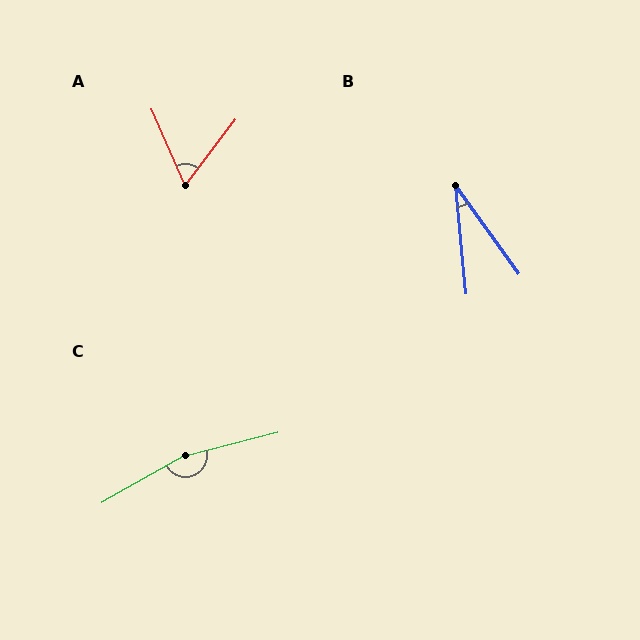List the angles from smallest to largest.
B (30°), A (60°), C (164°).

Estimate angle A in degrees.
Approximately 60 degrees.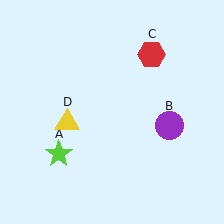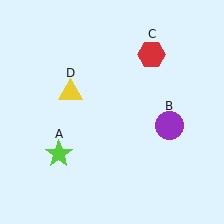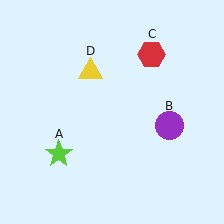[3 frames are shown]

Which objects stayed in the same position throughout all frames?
Lime star (object A) and purple circle (object B) and red hexagon (object C) remained stationary.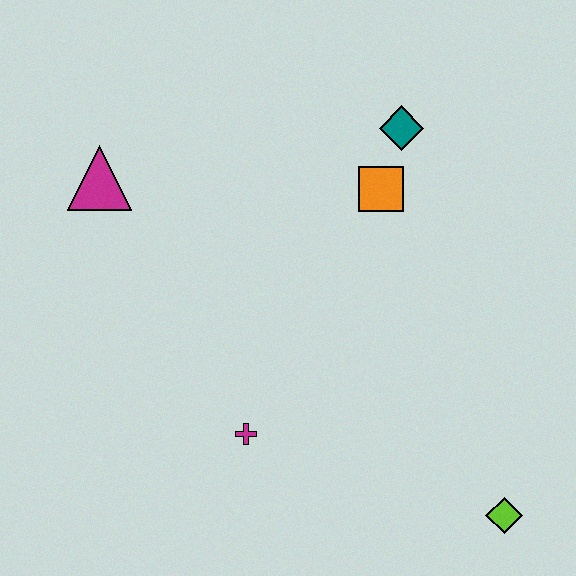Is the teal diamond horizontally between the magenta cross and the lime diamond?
Yes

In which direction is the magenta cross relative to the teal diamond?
The magenta cross is below the teal diamond.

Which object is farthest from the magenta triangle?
The lime diamond is farthest from the magenta triangle.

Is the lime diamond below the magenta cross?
Yes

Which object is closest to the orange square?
The teal diamond is closest to the orange square.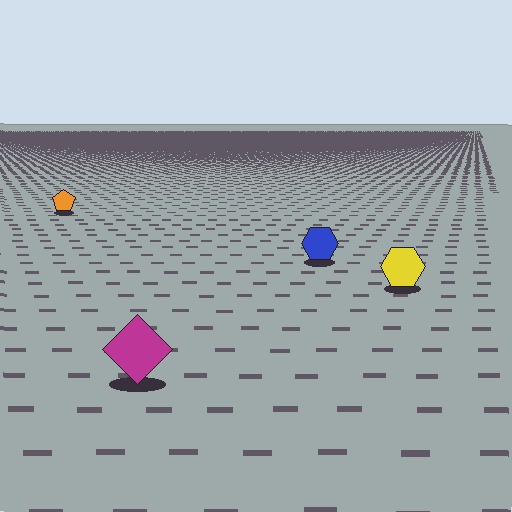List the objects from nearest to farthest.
From nearest to farthest: the magenta diamond, the yellow hexagon, the blue hexagon, the orange pentagon.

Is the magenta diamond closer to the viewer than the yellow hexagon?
Yes. The magenta diamond is closer — you can tell from the texture gradient: the ground texture is coarser near it.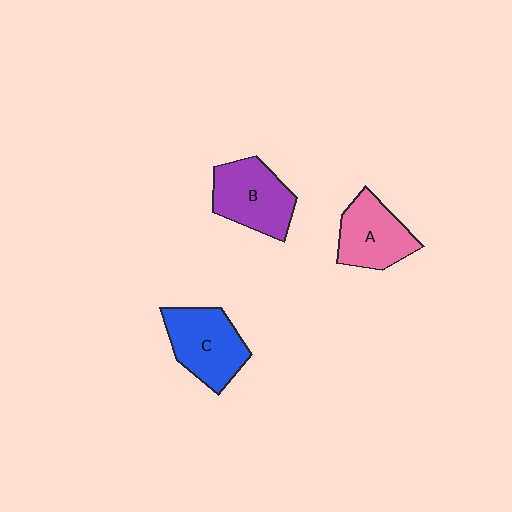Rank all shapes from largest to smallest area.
From largest to smallest: C (blue), B (purple), A (pink).